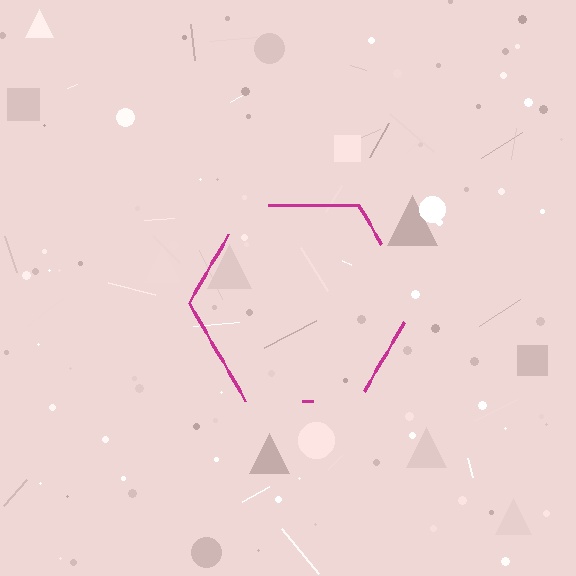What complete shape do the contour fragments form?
The contour fragments form a hexagon.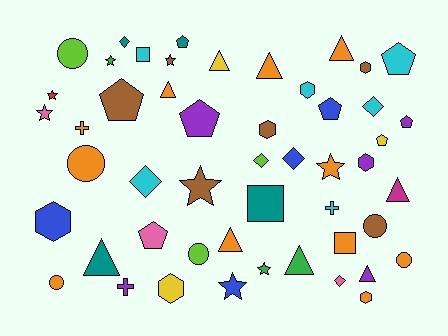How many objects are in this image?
There are 50 objects.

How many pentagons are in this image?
There are 8 pentagons.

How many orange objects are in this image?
There are 11 orange objects.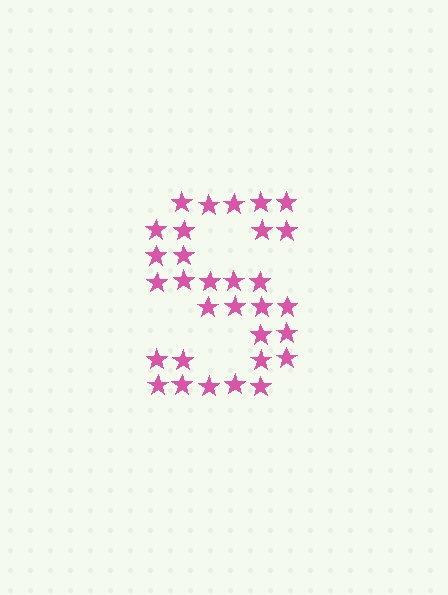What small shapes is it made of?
It is made of small stars.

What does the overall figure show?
The overall figure shows the letter S.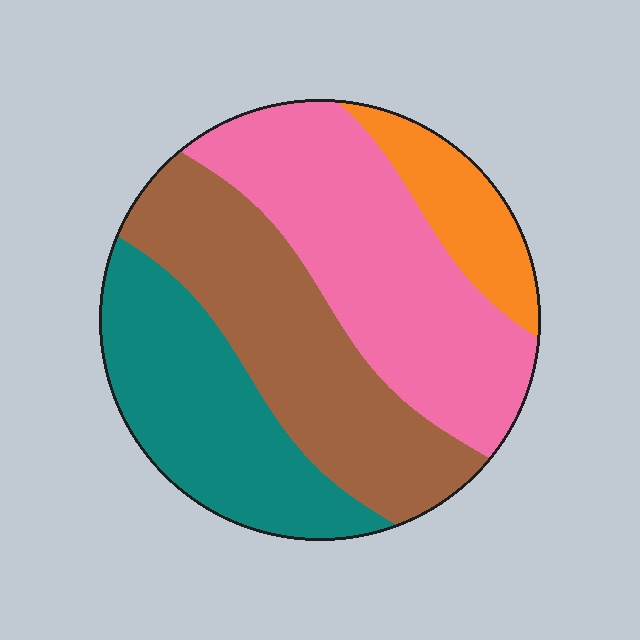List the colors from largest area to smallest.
From largest to smallest: pink, brown, teal, orange.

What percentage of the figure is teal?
Teal covers 25% of the figure.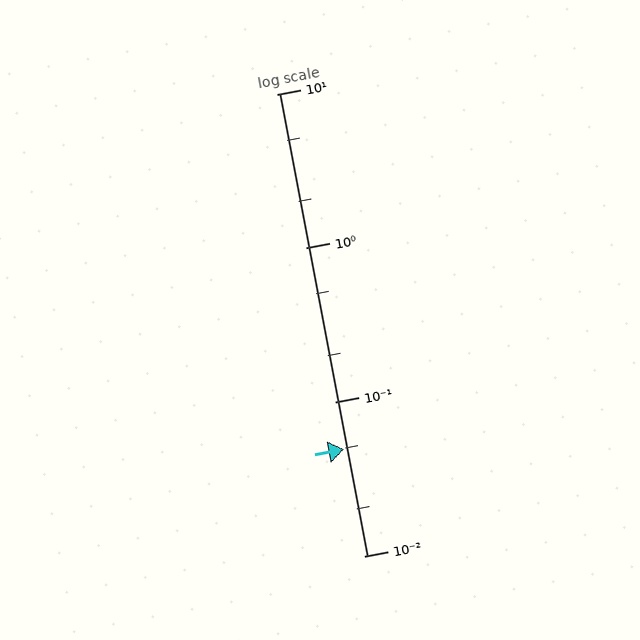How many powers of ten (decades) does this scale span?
The scale spans 3 decades, from 0.01 to 10.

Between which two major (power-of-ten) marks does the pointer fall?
The pointer is between 0.01 and 0.1.